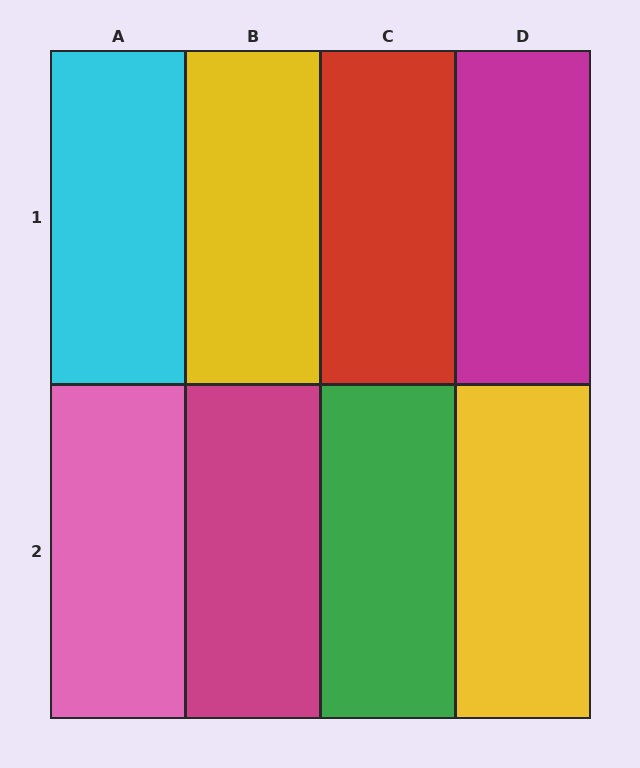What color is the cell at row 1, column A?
Cyan.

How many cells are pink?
1 cell is pink.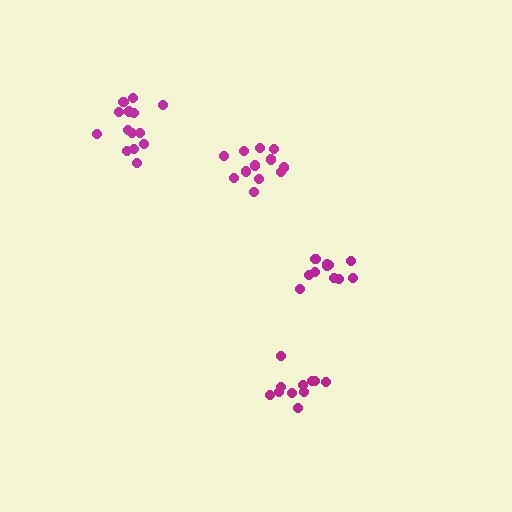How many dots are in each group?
Group 1: 11 dots, Group 2: 14 dots, Group 3: 11 dots, Group 4: 12 dots (48 total).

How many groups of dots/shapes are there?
There are 4 groups.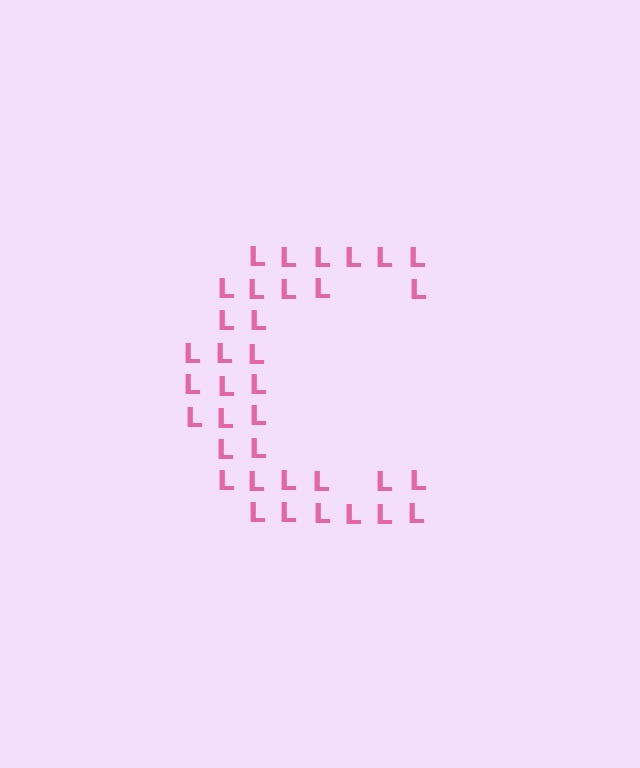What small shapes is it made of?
It is made of small letter L's.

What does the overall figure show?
The overall figure shows the letter C.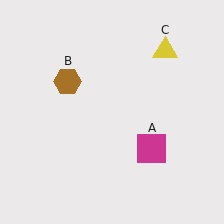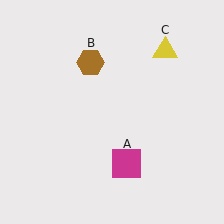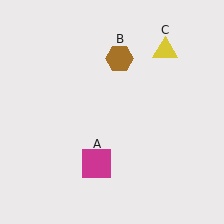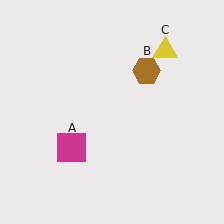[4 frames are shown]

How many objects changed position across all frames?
2 objects changed position: magenta square (object A), brown hexagon (object B).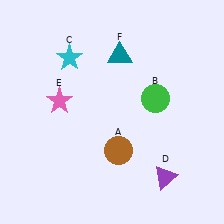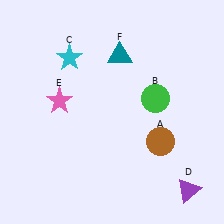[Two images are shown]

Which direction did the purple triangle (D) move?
The purple triangle (D) moved right.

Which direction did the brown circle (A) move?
The brown circle (A) moved right.